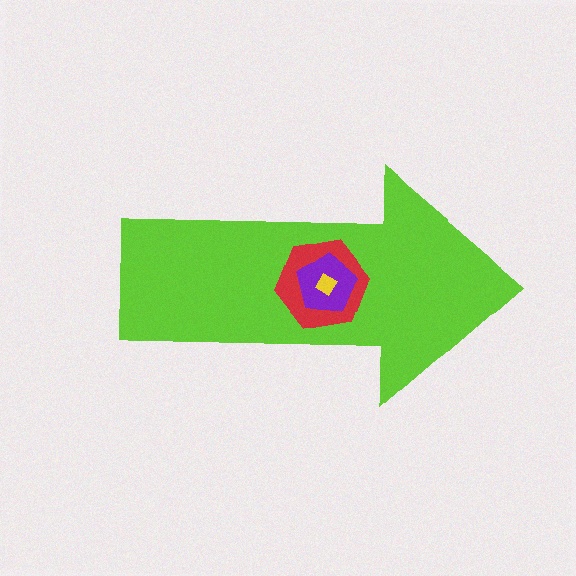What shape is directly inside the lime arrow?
The red hexagon.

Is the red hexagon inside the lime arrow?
Yes.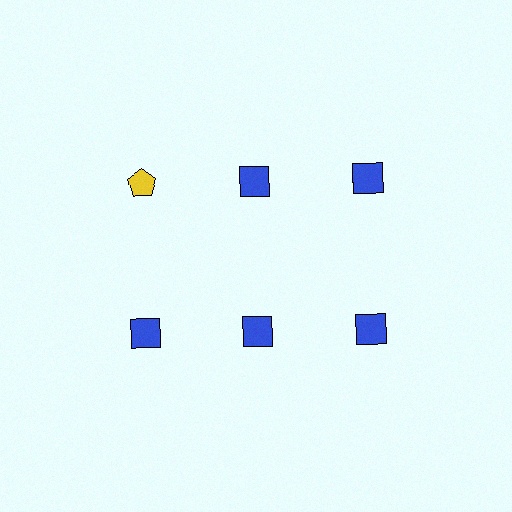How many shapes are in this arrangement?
There are 6 shapes arranged in a grid pattern.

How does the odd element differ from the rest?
It differs in both color (yellow instead of blue) and shape (pentagon instead of square).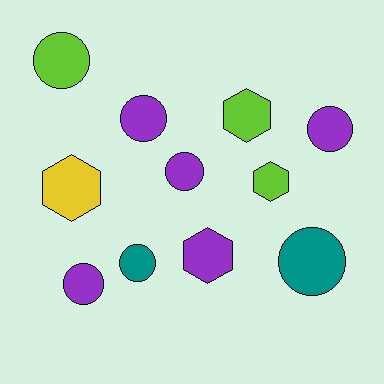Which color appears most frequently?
Purple, with 5 objects.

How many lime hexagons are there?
There are 2 lime hexagons.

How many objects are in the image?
There are 11 objects.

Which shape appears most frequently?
Circle, with 7 objects.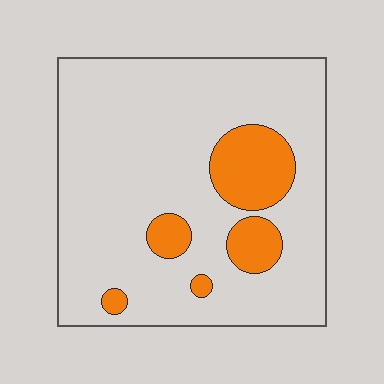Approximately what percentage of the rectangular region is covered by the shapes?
Approximately 15%.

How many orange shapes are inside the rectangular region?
5.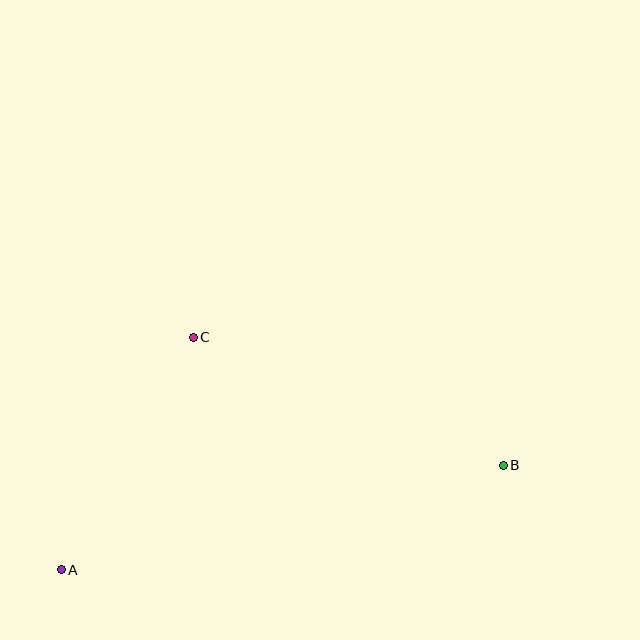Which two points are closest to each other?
Points A and C are closest to each other.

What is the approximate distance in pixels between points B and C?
The distance between B and C is approximately 335 pixels.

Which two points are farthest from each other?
Points A and B are farthest from each other.